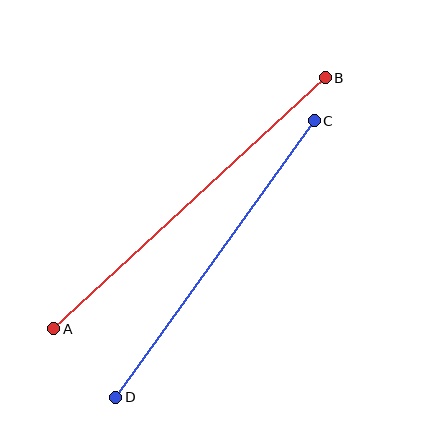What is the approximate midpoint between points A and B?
The midpoint is at approximately (190, 203) pixels.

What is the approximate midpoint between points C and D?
The midpoint is at approximately (215, 259) pixels.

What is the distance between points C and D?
The distance is approximately 341 pixels.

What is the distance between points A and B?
The distance is approximately 370 pixels.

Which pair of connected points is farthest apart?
Points A and B are farthest apart.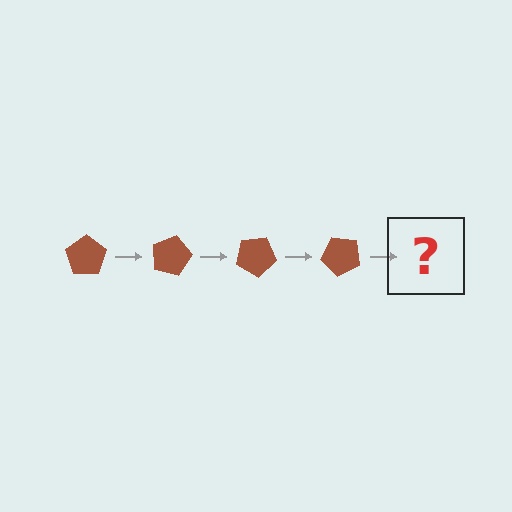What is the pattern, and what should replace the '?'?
The pattern is that the pentagon rotates 15 degrees each step. The '?' should be a brown pentagon rotated 60 degrees.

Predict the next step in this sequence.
The next step is a brown pentagon rotated 60 degrees.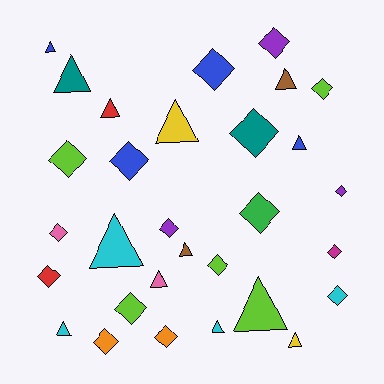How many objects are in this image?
There are 30 objects.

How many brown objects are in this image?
There are 2 brown objects.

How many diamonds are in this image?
There are 17 diamonds.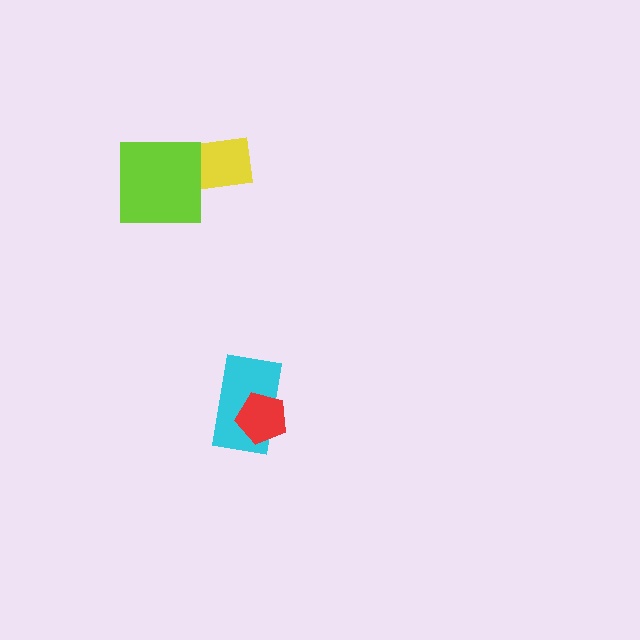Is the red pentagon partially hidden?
No, no other shape covers it.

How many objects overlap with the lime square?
1 object overlaps with the lime square.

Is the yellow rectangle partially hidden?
Yes, it is partially covered by another shape.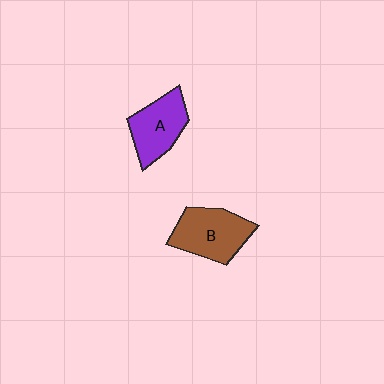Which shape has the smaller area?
Shape A (purple).